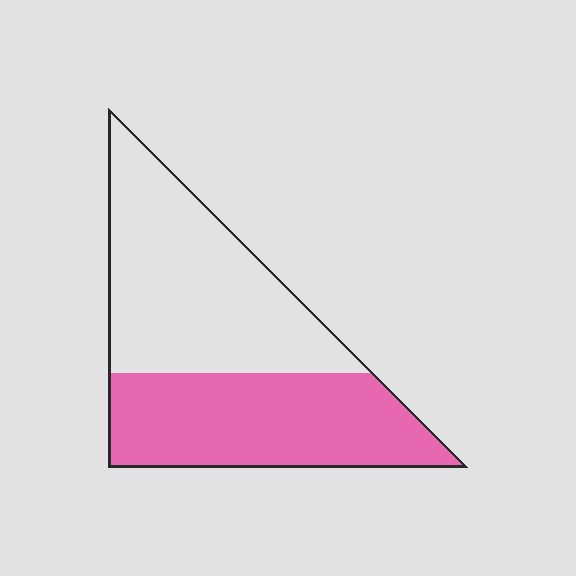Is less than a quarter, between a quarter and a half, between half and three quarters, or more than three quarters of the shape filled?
Between a quarter and a half.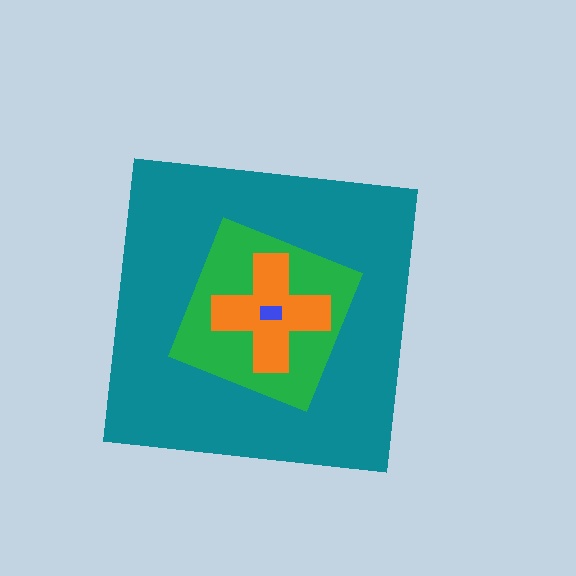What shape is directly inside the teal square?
The green square.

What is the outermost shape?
The teal square.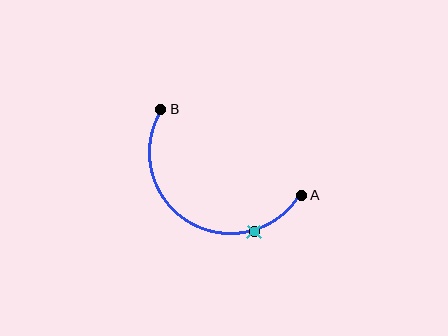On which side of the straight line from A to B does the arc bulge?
The arc bulges below the straight line connecting A and B.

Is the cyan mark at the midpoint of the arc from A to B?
No. The cyan mark lies on the arc but is closer to endpoint A. The arc midpoint would be at the point on the curve equidistant along the arc from both A and B.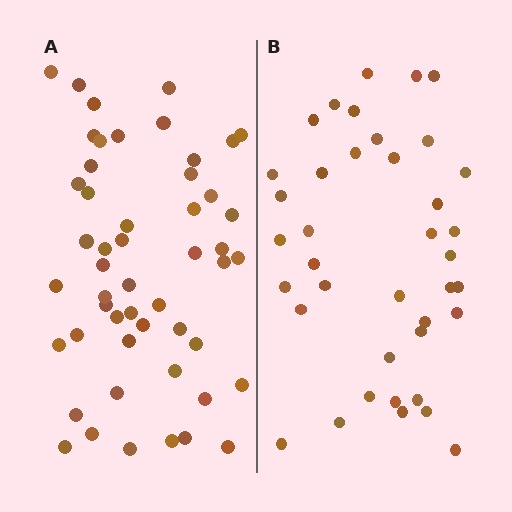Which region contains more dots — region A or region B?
Region A (the left region) has more dots.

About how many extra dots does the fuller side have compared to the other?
Region A has roughly 12 or so more dots than region B.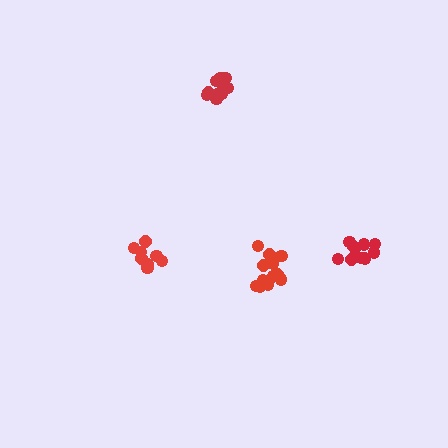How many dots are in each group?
Group 1: 10 dots, Group 2: 10 dots, Group 3: 13 dots, Group 4: 8 dots (41 total).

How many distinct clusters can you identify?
There are 4 distinct clusters.